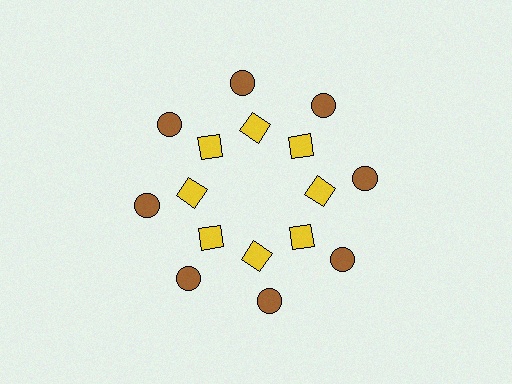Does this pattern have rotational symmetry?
Yes, this pattern has 8-fold rotational symmetry. It looks the same after rotating 45 degrees around the center.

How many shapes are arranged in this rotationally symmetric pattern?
There are 16 shapes, arranged in 8 groups of 2.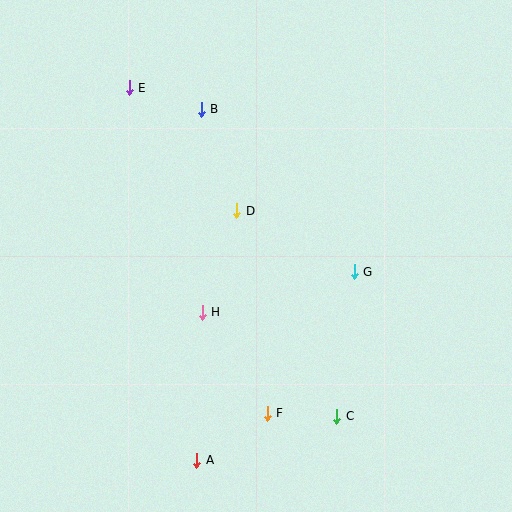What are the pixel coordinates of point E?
Point E is at (129, 88).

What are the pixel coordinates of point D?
Point D is at (237, 211).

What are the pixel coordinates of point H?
Point H is at (202, 312).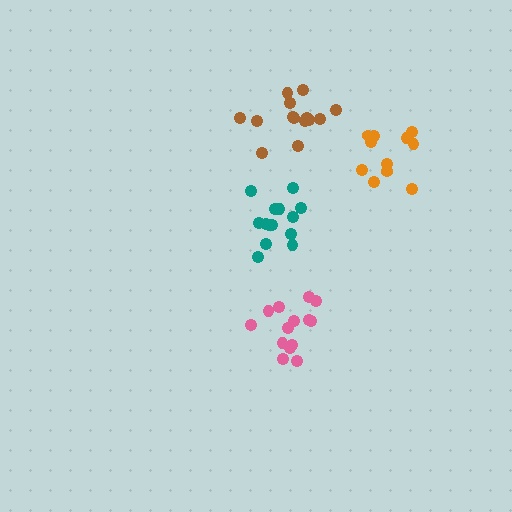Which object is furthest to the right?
The orange cluster is rightmost.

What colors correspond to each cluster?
The clusters are colored: teal, pink, brown, orange.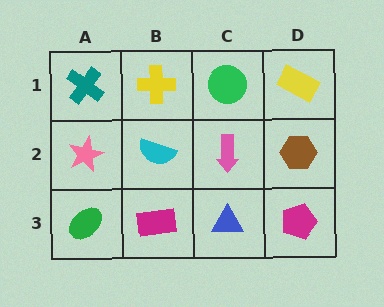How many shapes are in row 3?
4 shapes.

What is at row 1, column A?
A teal cross.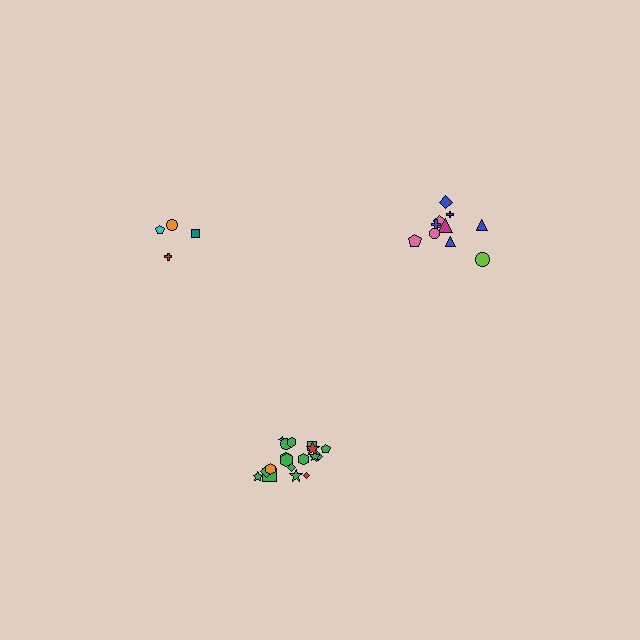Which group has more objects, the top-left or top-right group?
The top-right group.